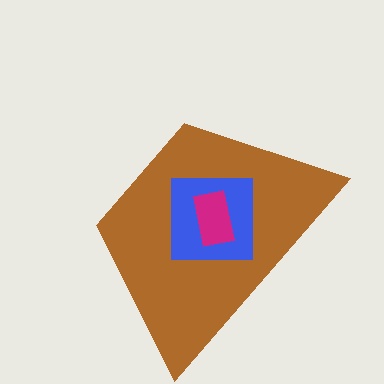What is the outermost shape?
The brown trapezoid.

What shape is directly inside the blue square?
The magenta rectangle.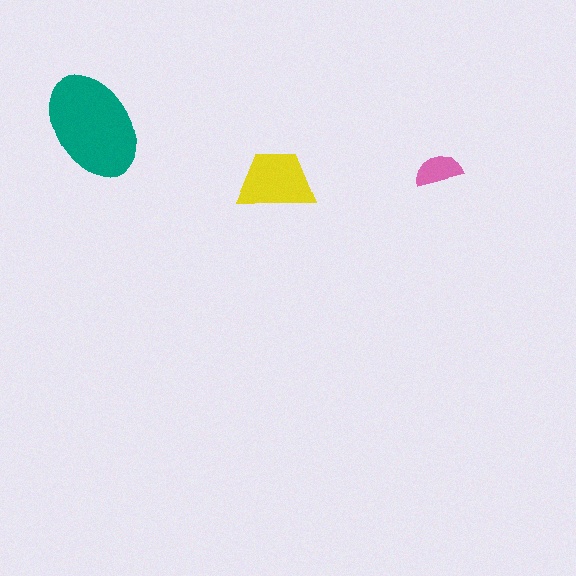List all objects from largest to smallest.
The teal ellipse, the yellow trapezoid, the pink semicircle.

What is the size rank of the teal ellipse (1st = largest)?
1st.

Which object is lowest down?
The yellow trapezoid is bottommost.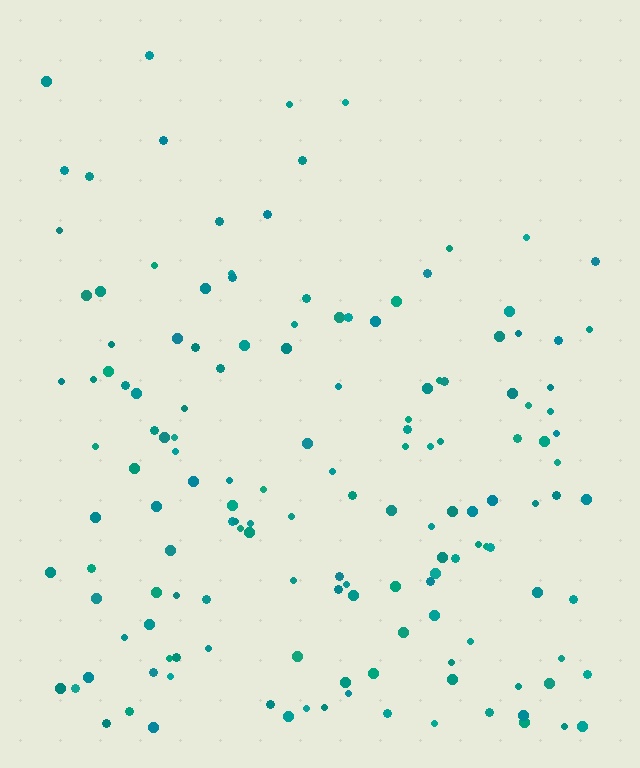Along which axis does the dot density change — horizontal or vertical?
Vertical.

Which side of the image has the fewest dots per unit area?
The top.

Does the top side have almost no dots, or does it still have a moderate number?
Still a moderate number, just noticeably fewer than the bottom.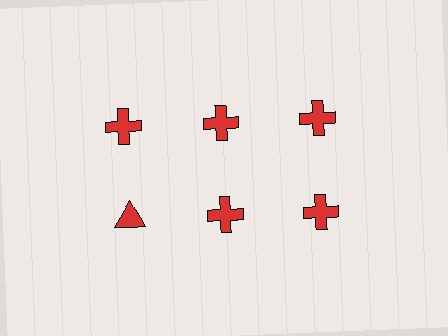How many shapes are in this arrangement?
There are 6 shapes arranged in a grid pattern.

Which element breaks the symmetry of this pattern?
The red triangle in the second row, leftmost column breaks the symmetry. All other shapes are red crosses.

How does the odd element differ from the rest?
It has a different shape: triangle instead of cross.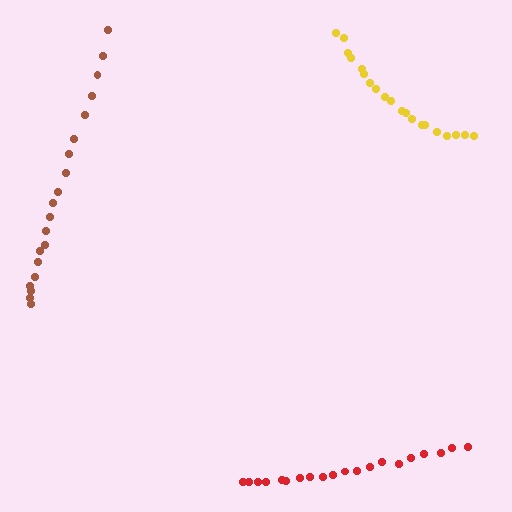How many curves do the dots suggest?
There are 3 distinct paths.